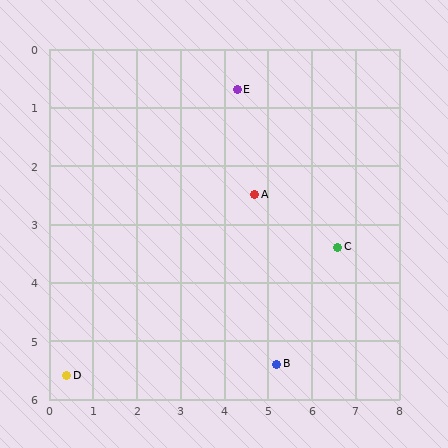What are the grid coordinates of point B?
Point B is at approximately (5.2, 5.4).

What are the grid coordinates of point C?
Point C is at approximately (6.6, 3.4).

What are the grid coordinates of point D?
Point D is at approximately (0.4, 5.6).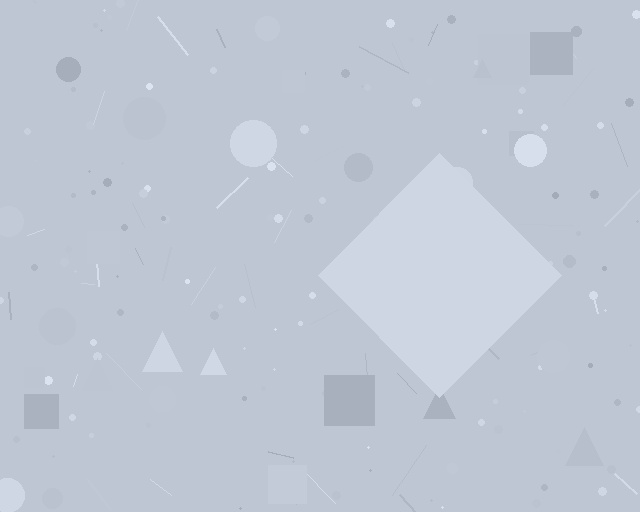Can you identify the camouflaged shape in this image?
The camouflaged shape is a diamond.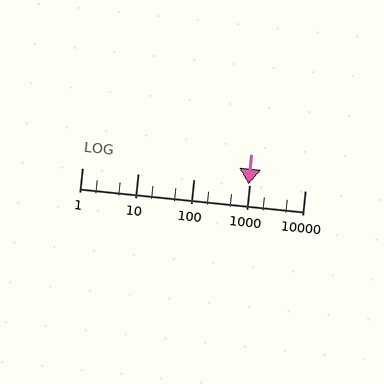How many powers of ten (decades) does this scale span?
The scale spans 4 decades, from 1 to 10000.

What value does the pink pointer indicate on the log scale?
The pointer indicates approximately 980.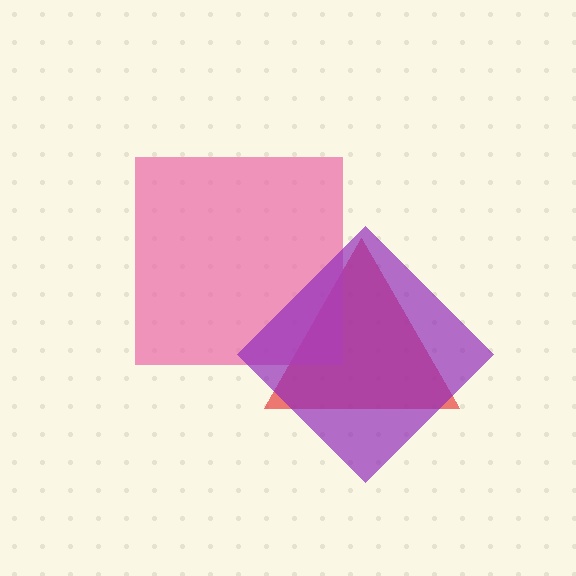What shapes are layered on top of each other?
The layered shapes are: a red triangle, a pink square, a purple diamond.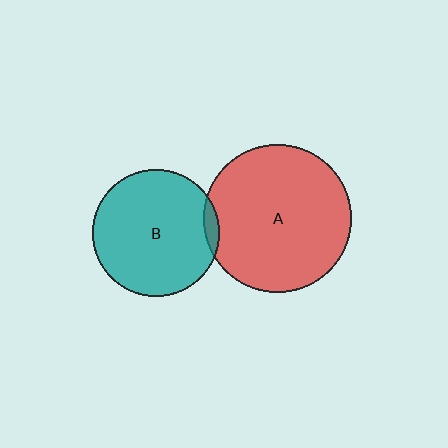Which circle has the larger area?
Circle A (red).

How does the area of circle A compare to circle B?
Approximately 1.4 times.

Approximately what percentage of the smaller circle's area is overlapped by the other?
Approximately 5%.